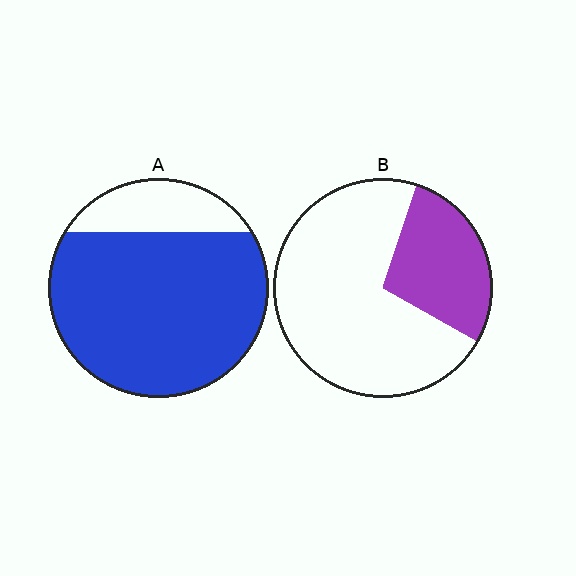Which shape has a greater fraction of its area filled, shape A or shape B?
Shape A.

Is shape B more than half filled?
No.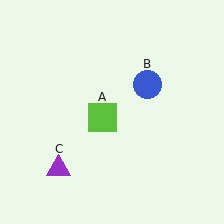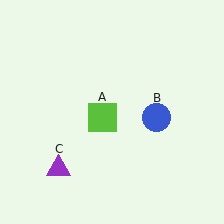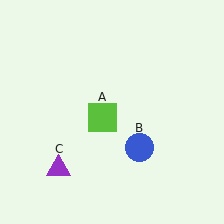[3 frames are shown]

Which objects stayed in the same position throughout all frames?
Lime square (object A) and purple triangle (object C) remained stationary.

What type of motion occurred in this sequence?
The blue circle (object B) rotated clockwise around the center of the scene.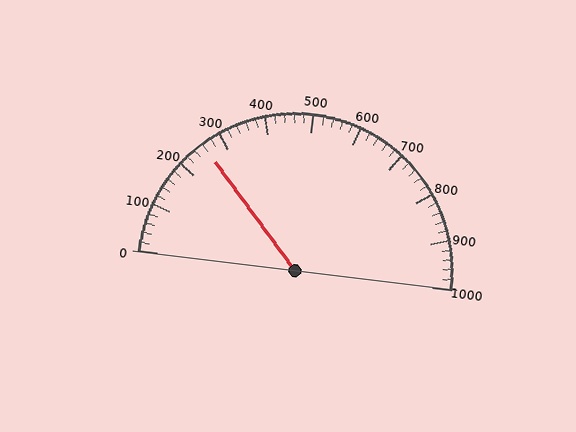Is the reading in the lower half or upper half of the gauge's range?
The reading is in the lower half of the range (0 to 1000).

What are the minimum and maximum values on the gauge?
The gauge ranges from 0 to 1000.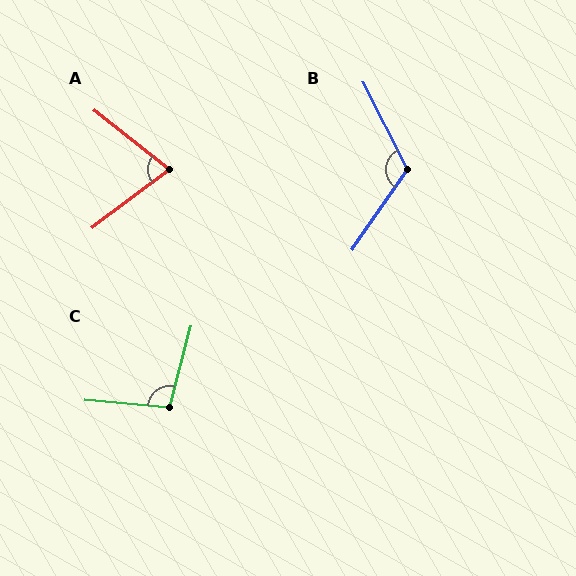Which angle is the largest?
B, at approximately 119 degrees.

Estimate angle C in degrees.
Approximately 100 degrees.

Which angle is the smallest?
A, at approximately 76 degrees.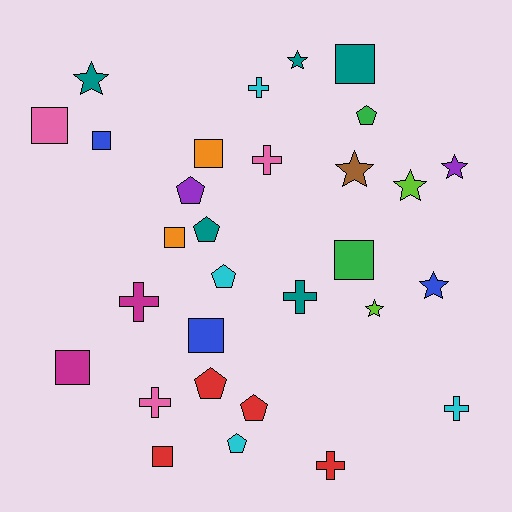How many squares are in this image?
There are 9 squares.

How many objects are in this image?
There are 30 objects.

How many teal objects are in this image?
There are 5 teal objects.